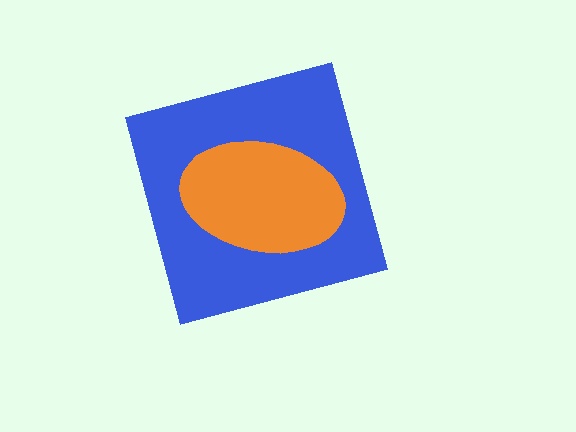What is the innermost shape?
The orange ellipse.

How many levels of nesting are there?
2.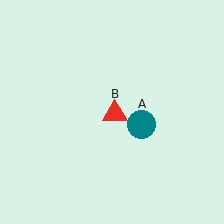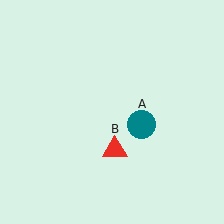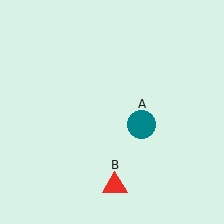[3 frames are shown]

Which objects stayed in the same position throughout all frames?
Teal circle (object A) remained stationary.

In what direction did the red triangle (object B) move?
The red triangle (object B) moved down.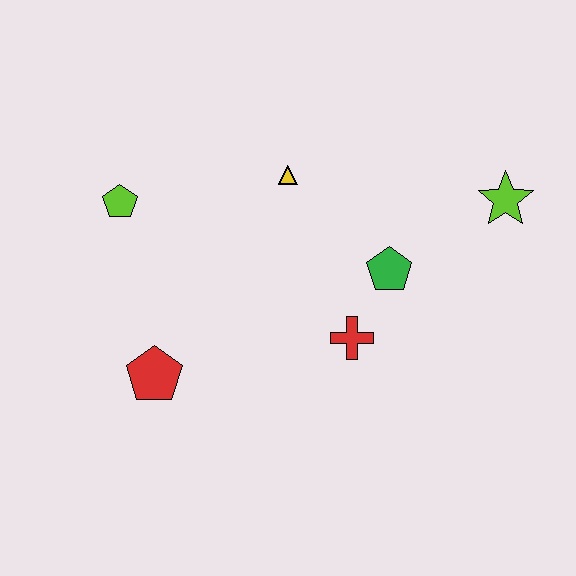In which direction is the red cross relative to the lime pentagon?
The red cross is to the right of the lime pentagon.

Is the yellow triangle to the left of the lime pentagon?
No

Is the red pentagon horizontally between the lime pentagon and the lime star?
Yes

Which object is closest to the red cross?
The green pentagon is closest to the red cross.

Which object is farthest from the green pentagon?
The lime pentagon is farthest from the green pentagon.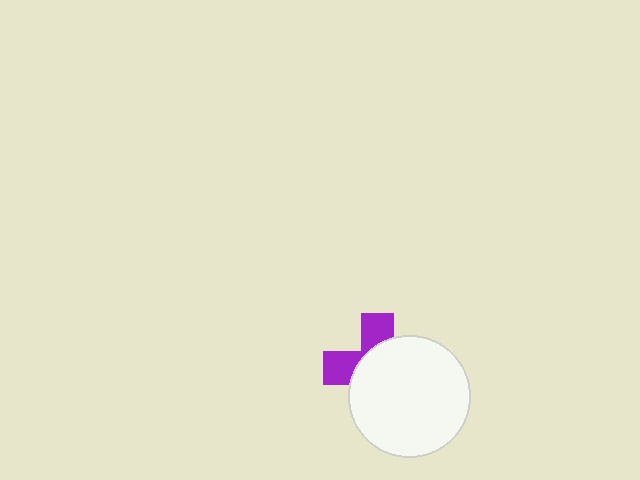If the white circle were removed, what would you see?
You would see the complete purple cross.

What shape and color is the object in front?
The object in front is a white circle.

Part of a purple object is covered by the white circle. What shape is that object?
It is a cross.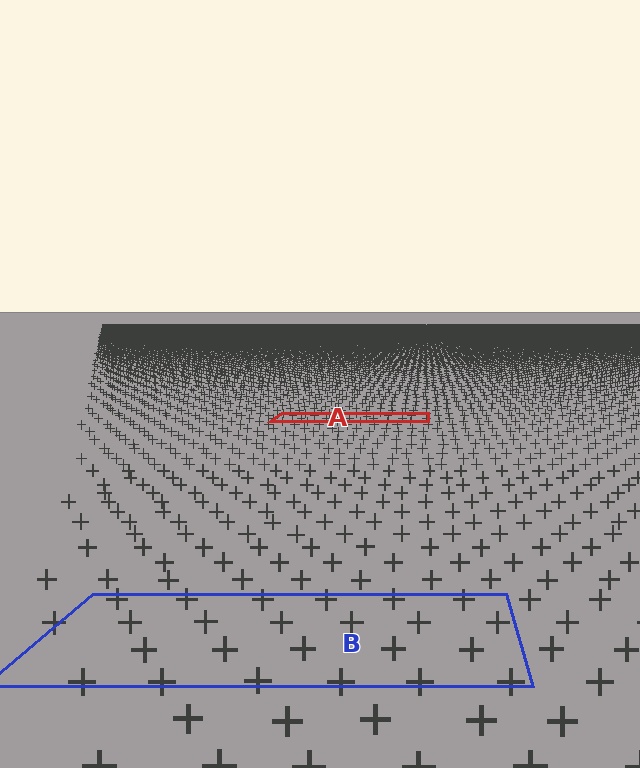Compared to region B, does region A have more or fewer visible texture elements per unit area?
Region A has more texture elements per unit area — they are packed more densely because it is farther away.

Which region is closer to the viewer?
Region B is closer. The texture elements there are larger and more spread out.